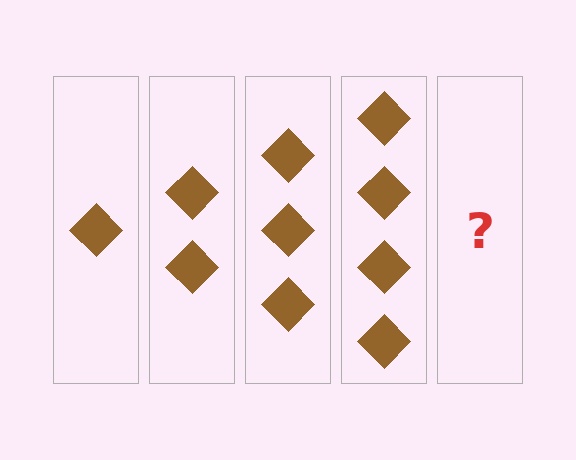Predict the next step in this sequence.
The next step is 5 diamonds.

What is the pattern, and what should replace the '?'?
The pattern is that each step adds one more diamond. The '?' should be 5 diamonds.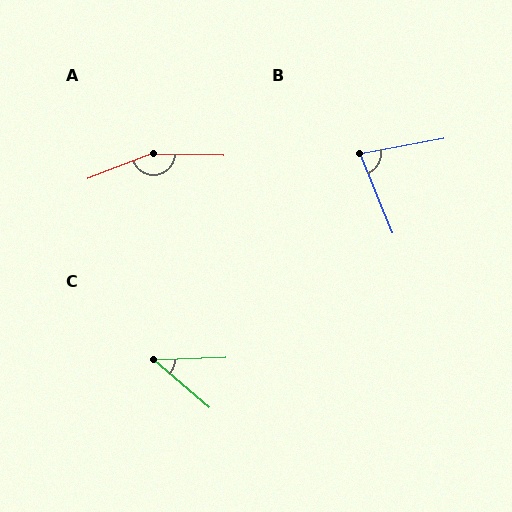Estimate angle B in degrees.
Approximately 78 degrees.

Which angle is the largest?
A, at approximately 158 degrees.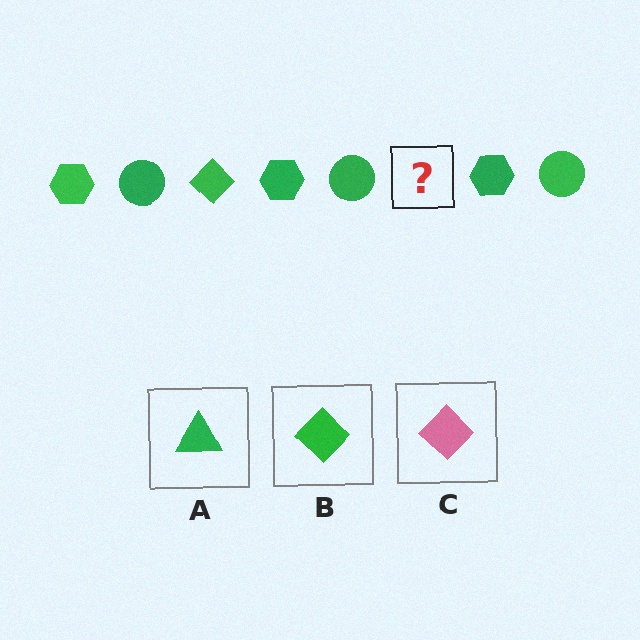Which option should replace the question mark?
Option B.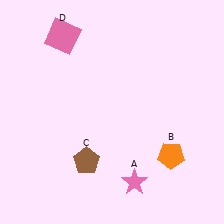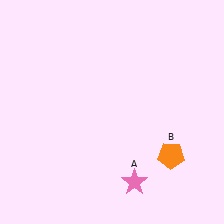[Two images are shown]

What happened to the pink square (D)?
The pink square (D) was removed in Image 2. It was in the top-left area of Image 1.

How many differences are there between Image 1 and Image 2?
There are 2 differences between the two images.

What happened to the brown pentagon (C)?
The brown pentagon (C) was removed in Image 2. It was in the bottom-left area of Image 1.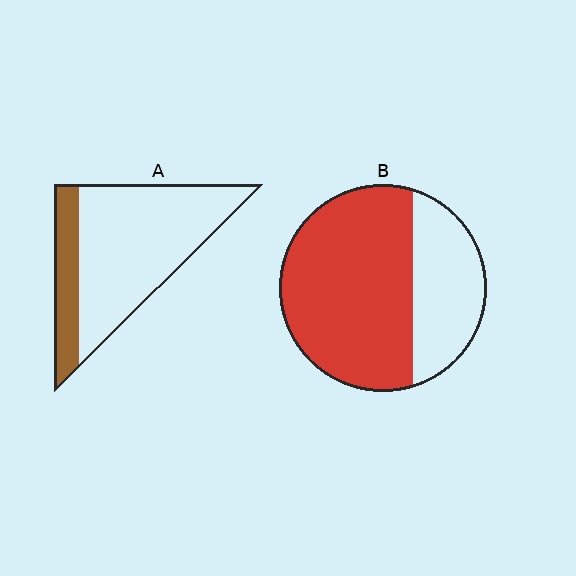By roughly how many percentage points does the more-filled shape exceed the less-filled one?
By roughly 45 percentage points (B over A).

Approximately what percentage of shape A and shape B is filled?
A is approximately 20% and B is approximately 70%.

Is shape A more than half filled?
No.